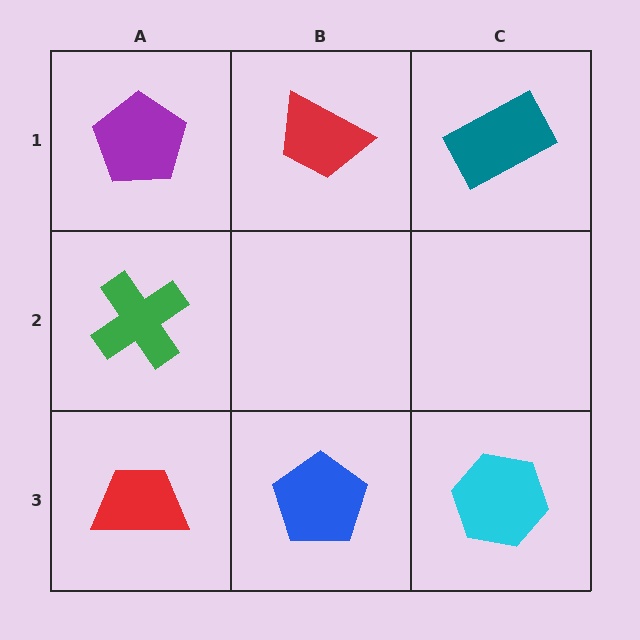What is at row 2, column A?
A green cross.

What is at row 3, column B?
A blue pentagon.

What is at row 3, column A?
A red trapezoid.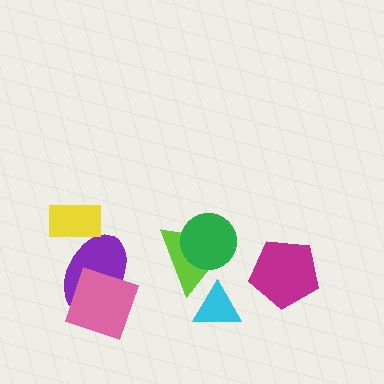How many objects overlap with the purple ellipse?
2 objects overlap with the purple ellipse.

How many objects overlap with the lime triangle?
2 objects overlap with the lime triangle.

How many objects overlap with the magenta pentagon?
0 objects overlap with the magenta pentagon.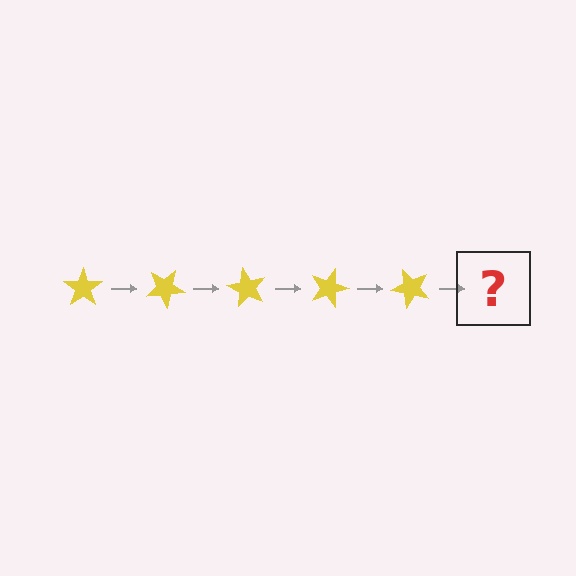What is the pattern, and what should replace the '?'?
The pattern is that the star rotates 30 degrees each step. The '?' should be a yellow star rotated 150 degrees.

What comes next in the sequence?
The next element should be a yellow star rotated 150 degrees.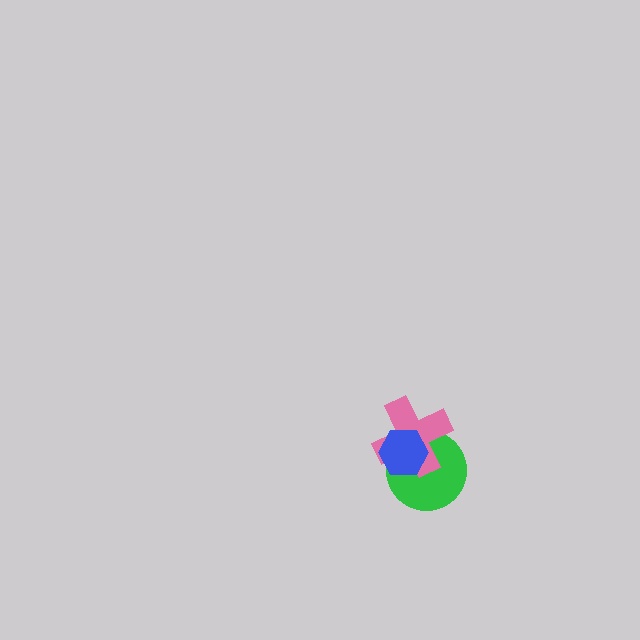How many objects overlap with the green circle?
2 objects overlap with the green circle.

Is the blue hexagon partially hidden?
No, no other shape covers it.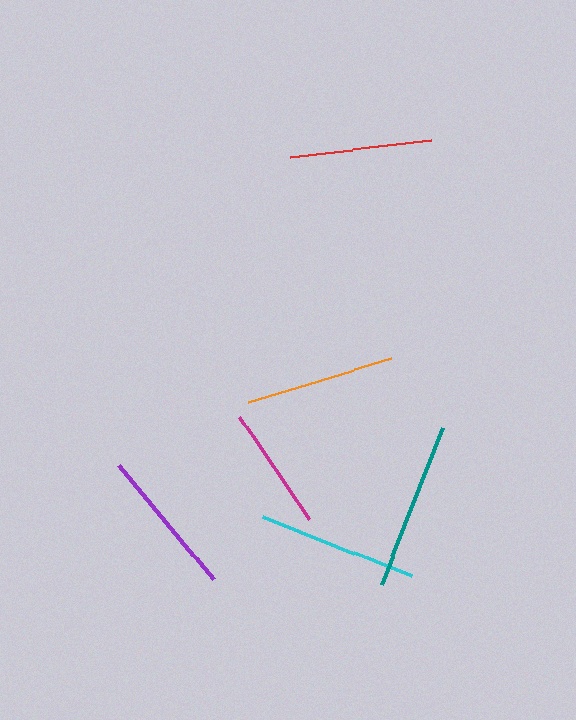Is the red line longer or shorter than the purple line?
The purple line is longer than the red line.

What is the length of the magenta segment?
The magenta segment is approximately 124 pixels long.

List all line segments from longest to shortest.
From longest to shortest: teal, cyan, orange, purple, red, magenta.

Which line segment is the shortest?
The magenta line is the shortest at approximately 124 pixels.